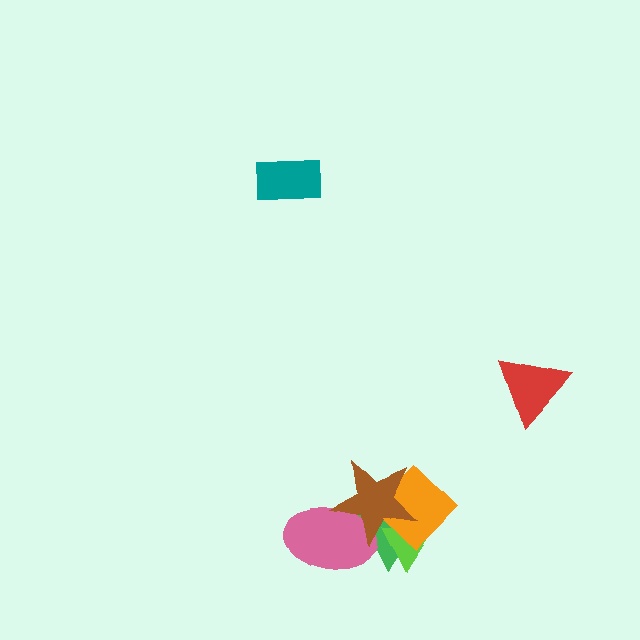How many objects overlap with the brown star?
4 objects overlap with the brown star.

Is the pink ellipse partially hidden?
Yes, it is partially covered by another shape.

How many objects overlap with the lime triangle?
3 objects overlap with the lime triangle.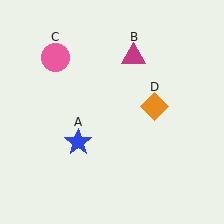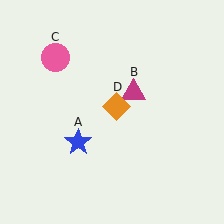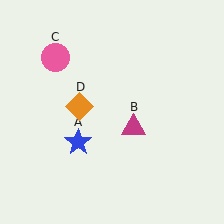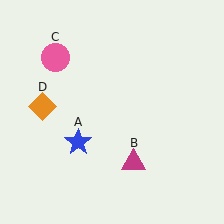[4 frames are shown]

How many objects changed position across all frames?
2 objects changed position: magenta triangle (object B), orange diamond (object D).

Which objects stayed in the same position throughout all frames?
Blue star (object A) and pink circle (object C) remained stationary.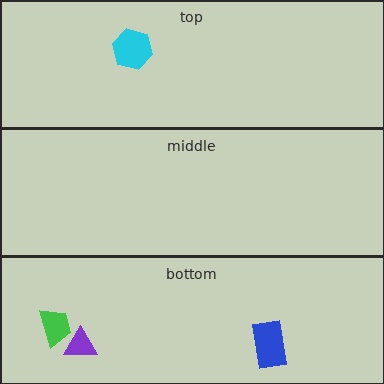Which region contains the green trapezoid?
The bottom region.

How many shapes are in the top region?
1.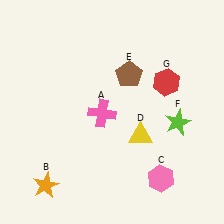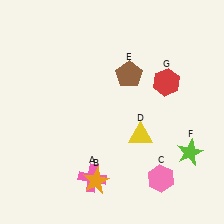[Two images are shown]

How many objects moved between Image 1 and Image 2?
3 objects moved between the two images.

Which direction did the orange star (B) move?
The orange star (B) moved right.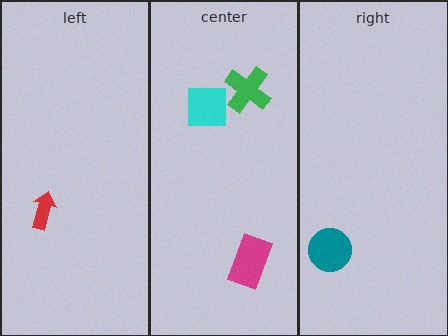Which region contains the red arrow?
The left region.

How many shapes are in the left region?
1.